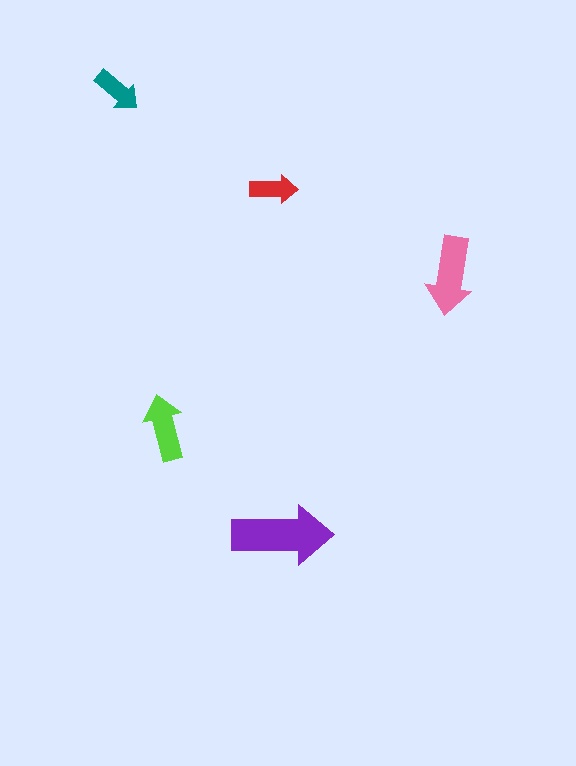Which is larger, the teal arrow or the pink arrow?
The pink one.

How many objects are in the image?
There are 5 objects in the image.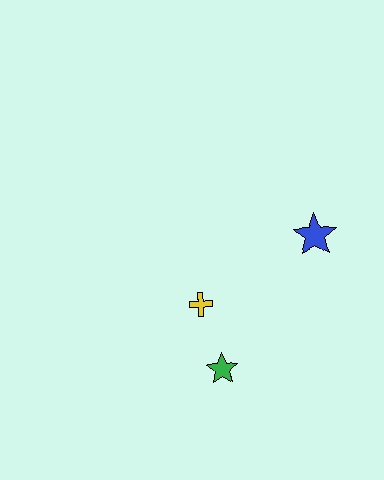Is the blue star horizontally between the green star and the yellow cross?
No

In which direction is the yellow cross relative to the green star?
The yellow cross is above the green star.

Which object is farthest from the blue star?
The green star is farthest from the blue star.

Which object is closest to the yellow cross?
The green star is closest to the yellow cross.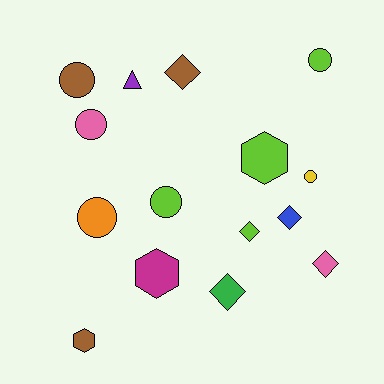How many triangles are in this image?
There is 1 triangle.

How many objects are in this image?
There are 15 objects.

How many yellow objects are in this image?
There is 1 yellow object.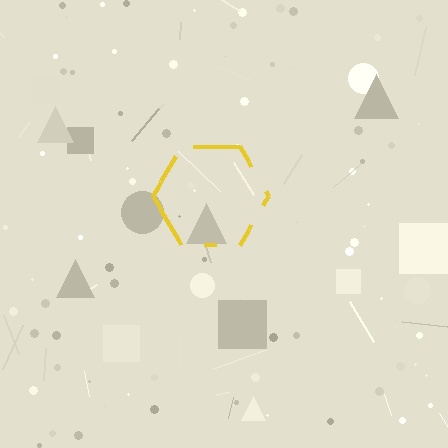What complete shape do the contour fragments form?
The contour fragments form a hexagon.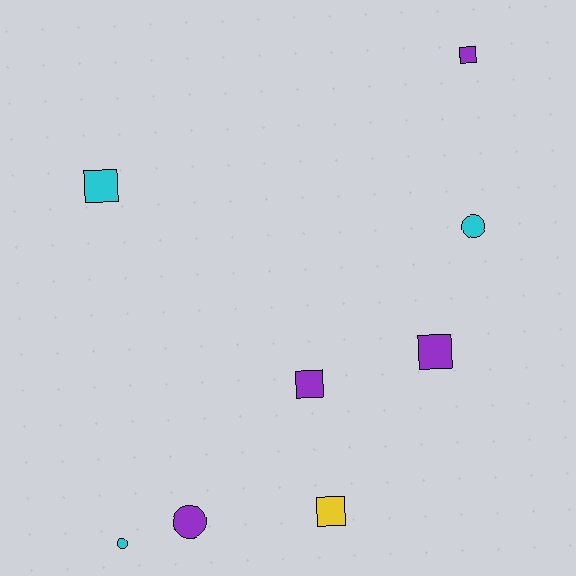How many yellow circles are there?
There are no yellow circles.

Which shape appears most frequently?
Square, with 5 objects.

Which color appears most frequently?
Purple, with 4 objects.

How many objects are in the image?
There are 8 objects.